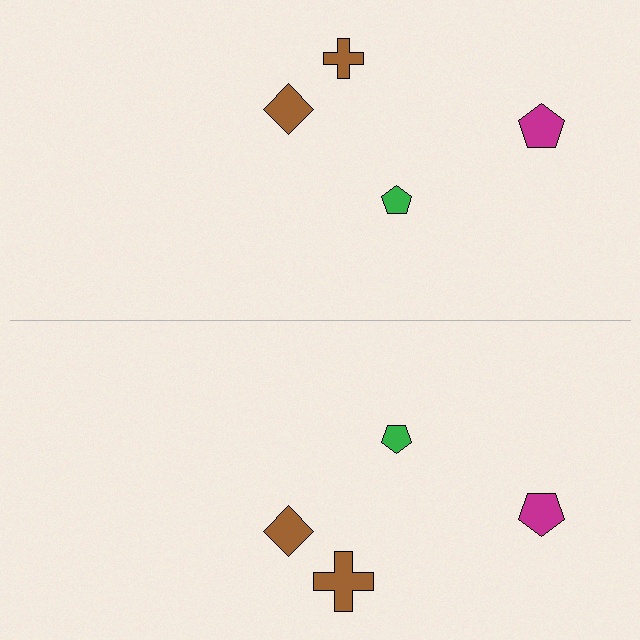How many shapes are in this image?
There are 8 shapes in this image.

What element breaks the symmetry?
The brown cross on the bottom side has a different size than its mirror counterpart.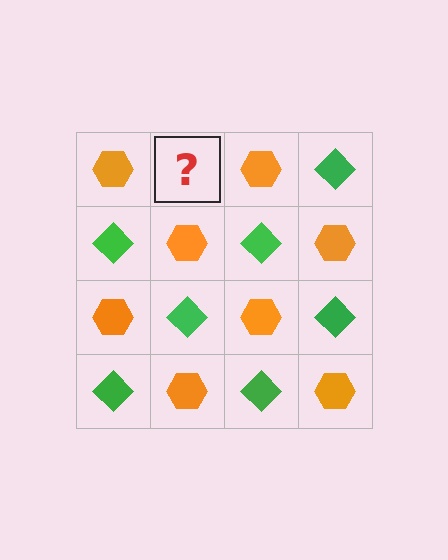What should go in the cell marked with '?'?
The missing cell should contain a green diamond.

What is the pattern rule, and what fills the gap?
The rule is that it alternates orange hexagon and green diamond in a checkerboard pattern. The gap should be filled with a green diamond.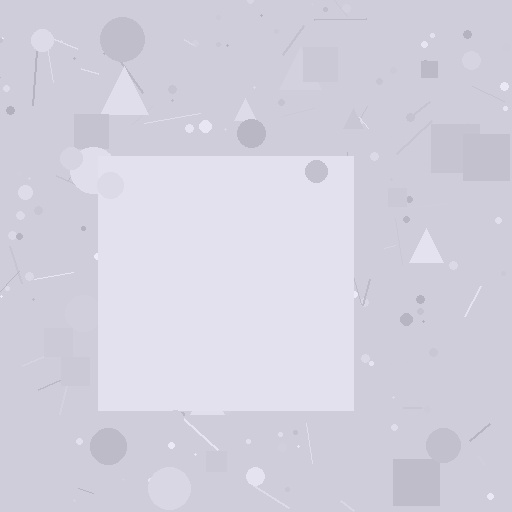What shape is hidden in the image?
A square is hidden in the image.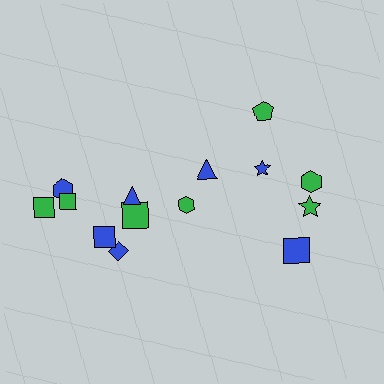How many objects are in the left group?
There are 8 objects.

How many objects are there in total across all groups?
There are 14 objects.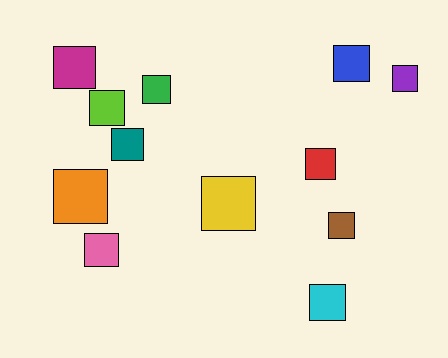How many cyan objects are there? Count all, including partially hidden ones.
There is 1 cyan object.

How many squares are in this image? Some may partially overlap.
There are 12 squares.